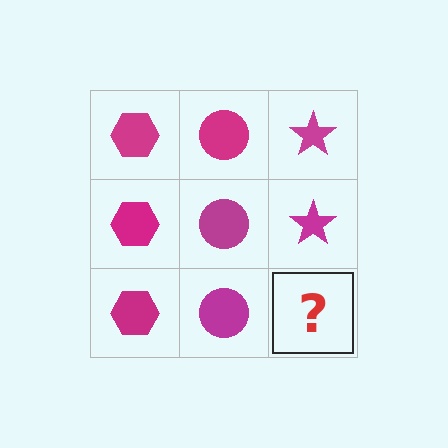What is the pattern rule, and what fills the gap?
The rule is that each column has a consistent shape. The gap should be filled with a magenta star.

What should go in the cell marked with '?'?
The missing cell should contain a magenta star.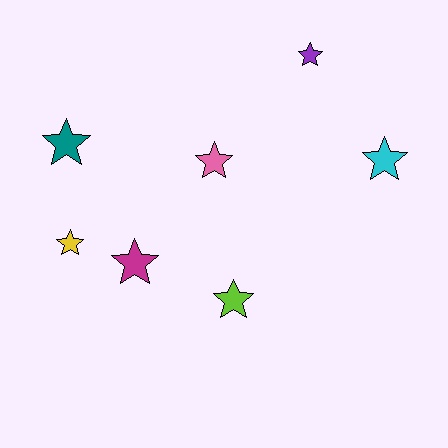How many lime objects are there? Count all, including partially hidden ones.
There is 1 lime object.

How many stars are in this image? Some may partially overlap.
There are 7 stars.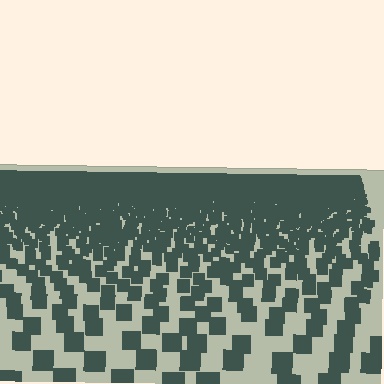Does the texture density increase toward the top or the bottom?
Density increases toward the top.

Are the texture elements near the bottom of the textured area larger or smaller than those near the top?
Larger. Near the bottom, elements are closer to the viewer and appear at a bigger on-screen size.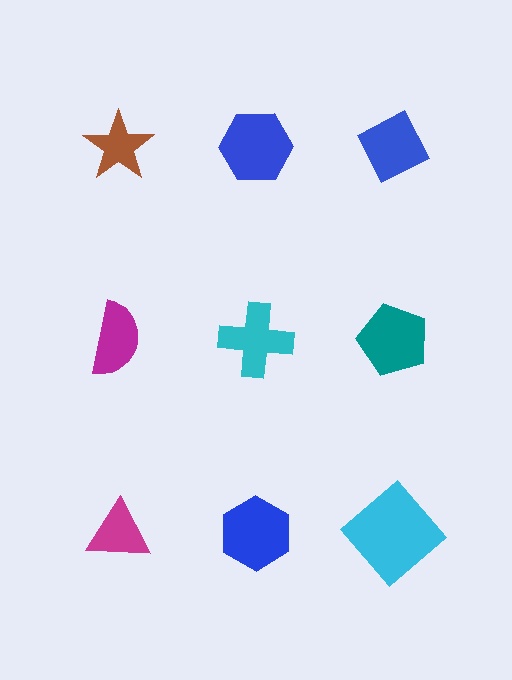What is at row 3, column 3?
A cyan diamond.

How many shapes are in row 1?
3 shapes.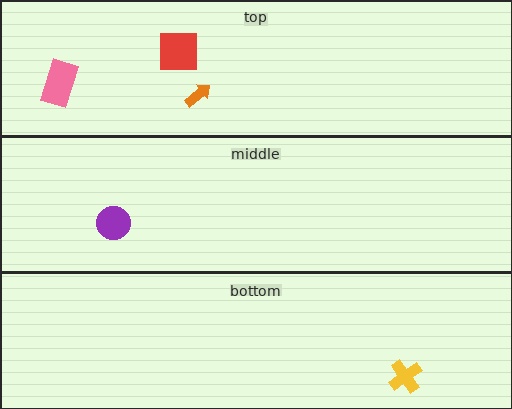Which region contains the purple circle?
The middle region.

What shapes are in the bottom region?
The yellow cross.